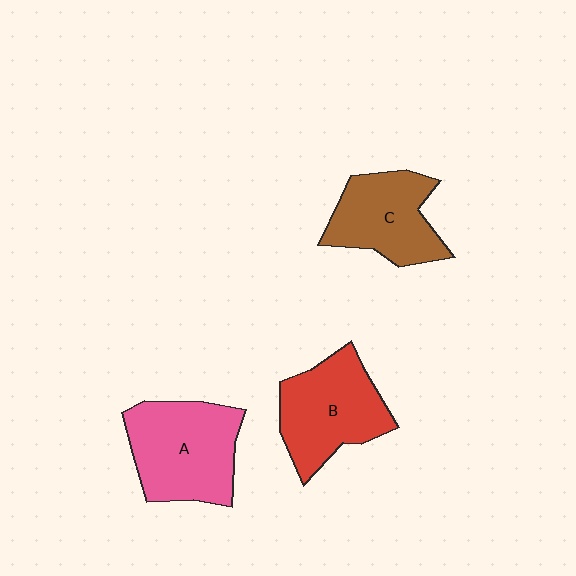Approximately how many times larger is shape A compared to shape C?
Approximately 1.2 times.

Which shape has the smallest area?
Shape C (brown).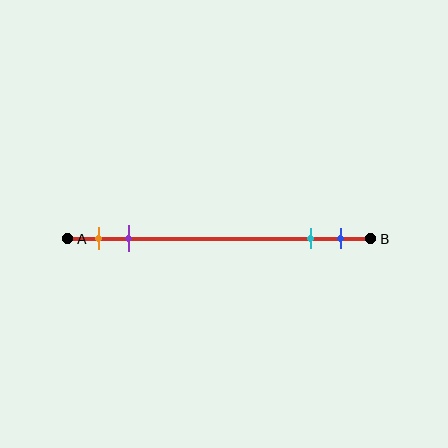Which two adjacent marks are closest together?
The cyan and blue marks are the closest adjacent pair.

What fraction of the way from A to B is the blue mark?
The blue mark is approximately 90% (0.9) of the way from A to B.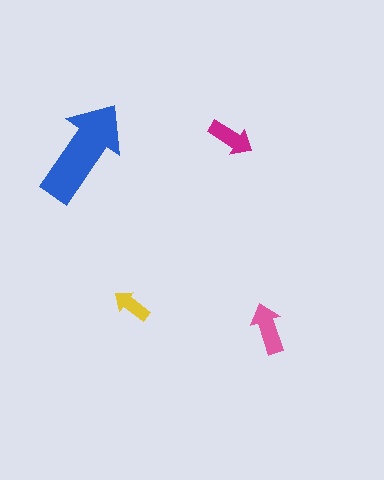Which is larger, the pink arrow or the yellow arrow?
The pink one.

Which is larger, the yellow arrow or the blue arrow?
The blue one.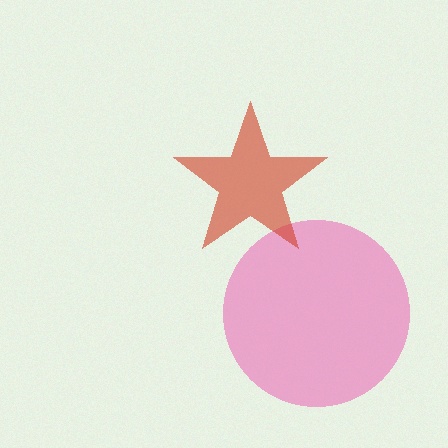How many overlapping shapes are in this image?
There are 2 overlapping shapes in the image.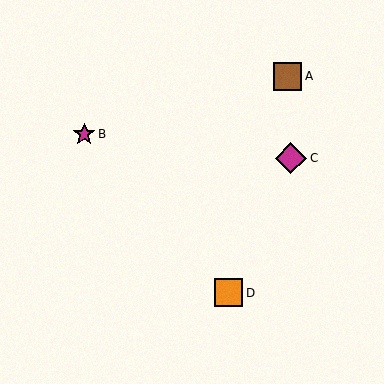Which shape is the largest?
The magenta diamond (labeled C) is the largest.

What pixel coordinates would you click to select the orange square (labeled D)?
Click at (229, 293) to select the orange square D.